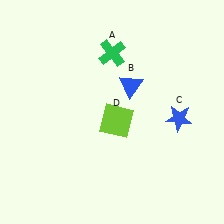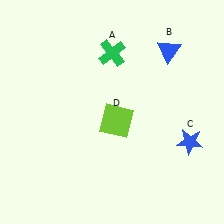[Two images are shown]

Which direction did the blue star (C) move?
The blue star (C) moved down.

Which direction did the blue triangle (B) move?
The blue triangle (B) moved right.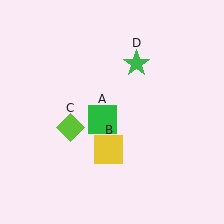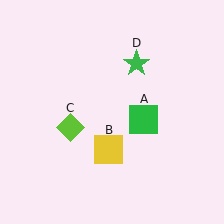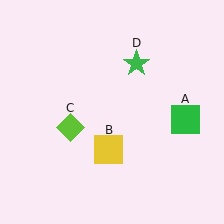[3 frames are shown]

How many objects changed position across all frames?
1 object changed position: green square (object A).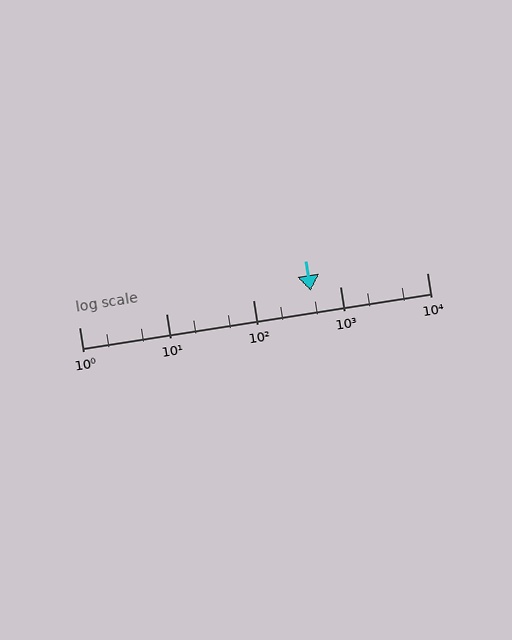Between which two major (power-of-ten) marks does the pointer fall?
The pointer is between 100 and 1000.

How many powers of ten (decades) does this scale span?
The scale spans 4 decades, from 1 to 10000.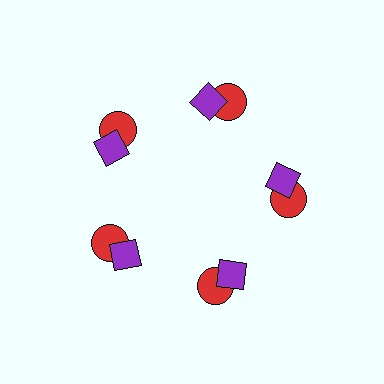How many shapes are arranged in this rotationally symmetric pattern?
There are 10 shapes, arranged in 5 groups of 2.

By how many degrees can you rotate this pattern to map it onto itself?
The pattern maps onto itself every 72 degrees of rotation.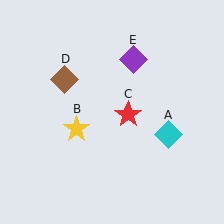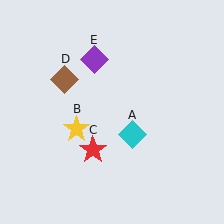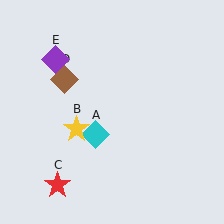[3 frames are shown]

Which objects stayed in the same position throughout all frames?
Yellow star (object B) and brown diamond (object D) remained stationary.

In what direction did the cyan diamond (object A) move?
The cyan diamond (object A) moved left.